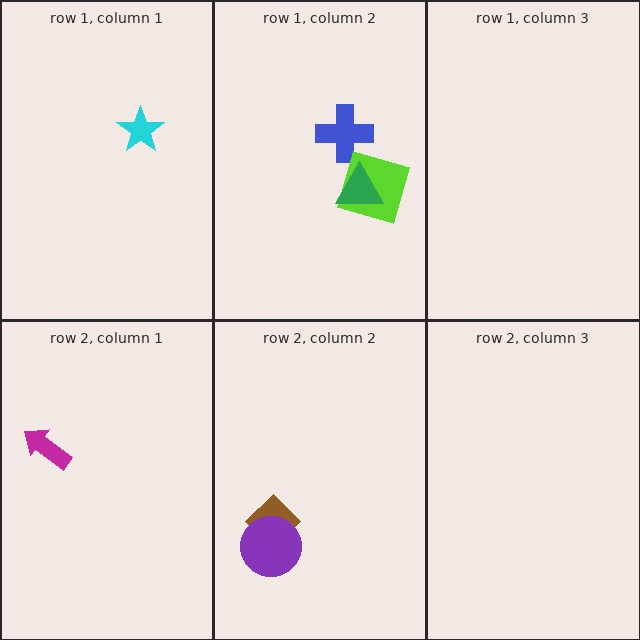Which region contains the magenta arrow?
The row 2, column 1 region.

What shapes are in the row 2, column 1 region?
The magenta arrow.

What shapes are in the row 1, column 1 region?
The cyan star.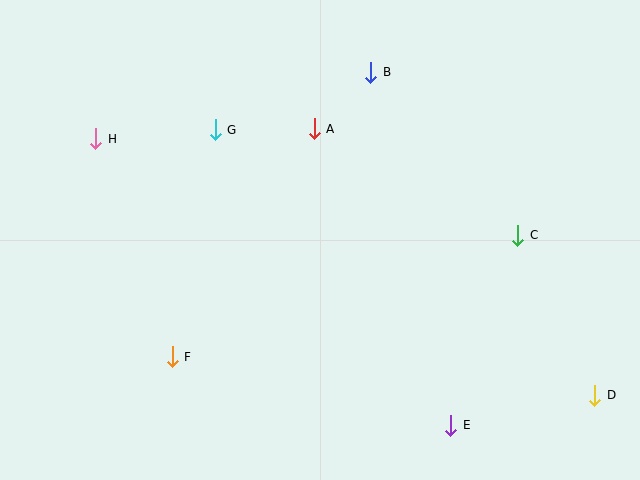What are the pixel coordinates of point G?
Point G is at (215, 130).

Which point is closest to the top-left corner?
Point H is closest to the top-left corner.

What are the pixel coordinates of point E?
Point E is at (451, 425).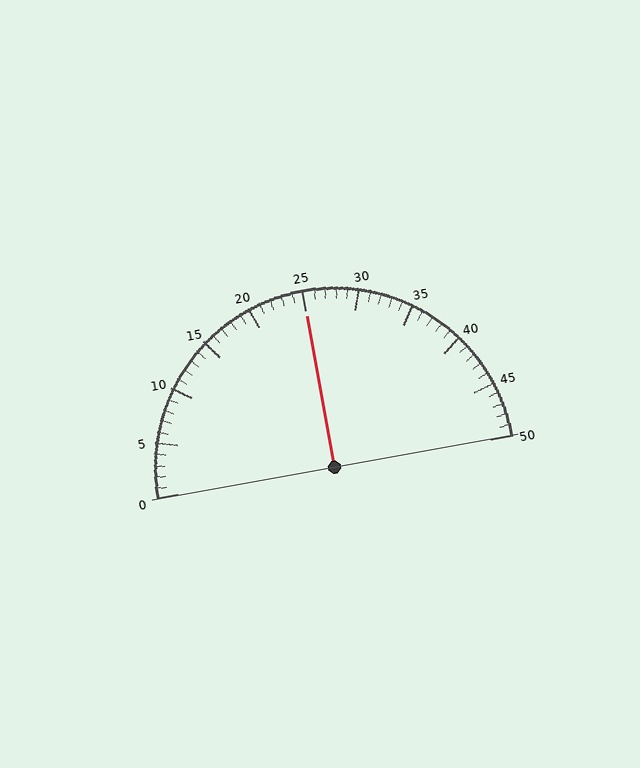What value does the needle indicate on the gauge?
The needle indicates approximately 25.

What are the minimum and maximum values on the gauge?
The gauge ranges from 0 to 50.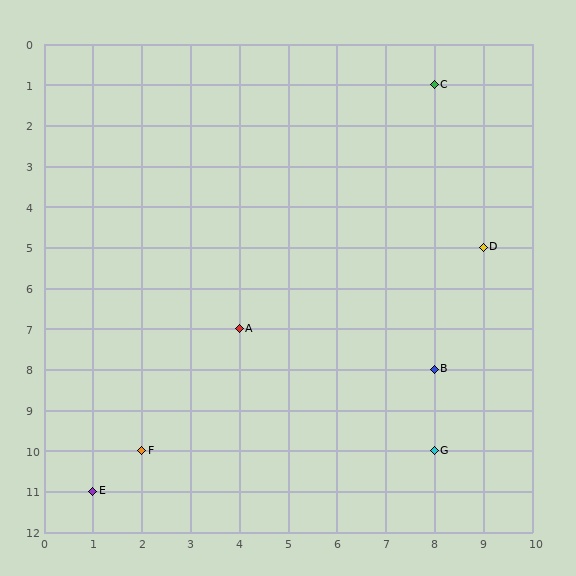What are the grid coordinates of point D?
Point D is at grid coordinates (9, 5).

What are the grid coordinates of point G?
Point G is at grid coordinates (8, 10).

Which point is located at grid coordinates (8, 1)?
Point C is at (8, 1).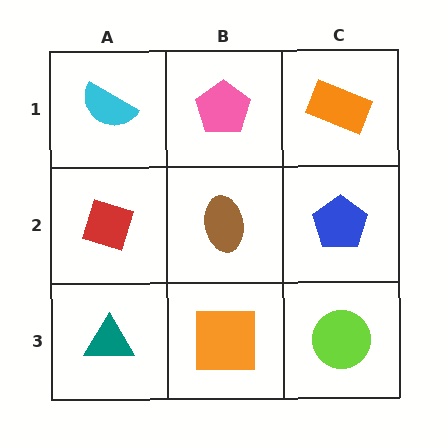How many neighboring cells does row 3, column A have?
2.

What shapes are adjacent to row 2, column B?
A pink pentagon (row 1, column B), an orange square (row 3, column B), a red diamond (row 2, column A), a blue pentagon (row 2, column C).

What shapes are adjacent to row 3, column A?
A red diamond (row 2, column A), an orange square (row 3, column B).